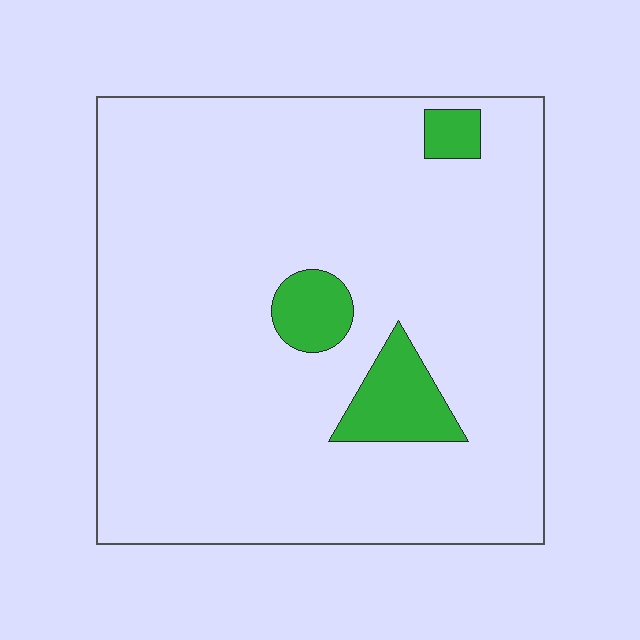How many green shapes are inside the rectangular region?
3.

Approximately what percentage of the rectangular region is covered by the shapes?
Approximately 10%.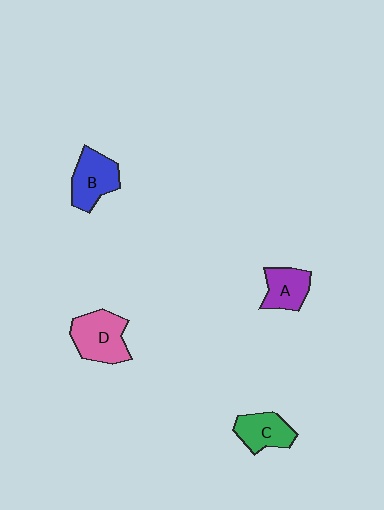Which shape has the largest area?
Shape D (pink).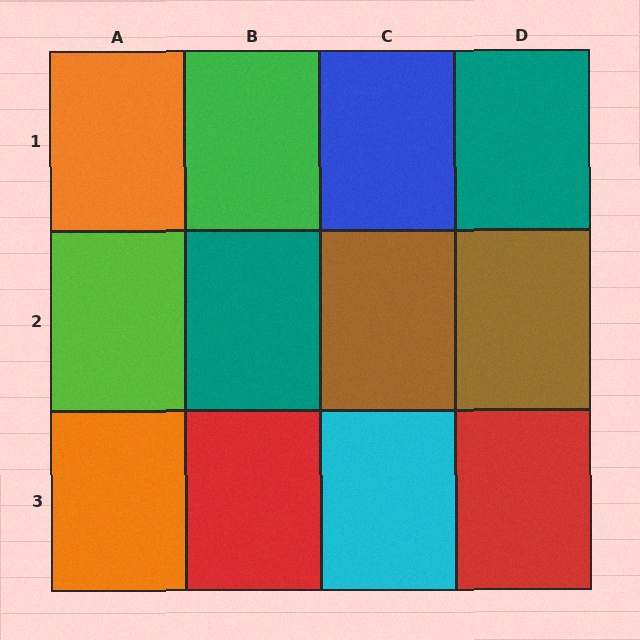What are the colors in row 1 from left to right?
Orange, green, blue, teal.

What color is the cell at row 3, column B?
Red.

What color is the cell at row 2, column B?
Teal.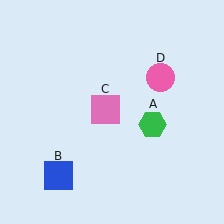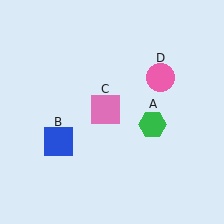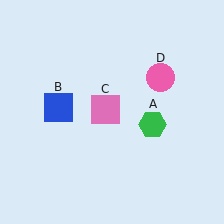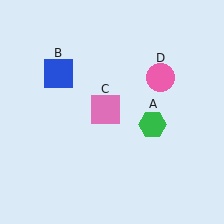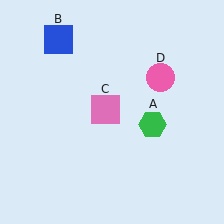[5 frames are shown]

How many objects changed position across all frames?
1 object changed position: blue square (object B).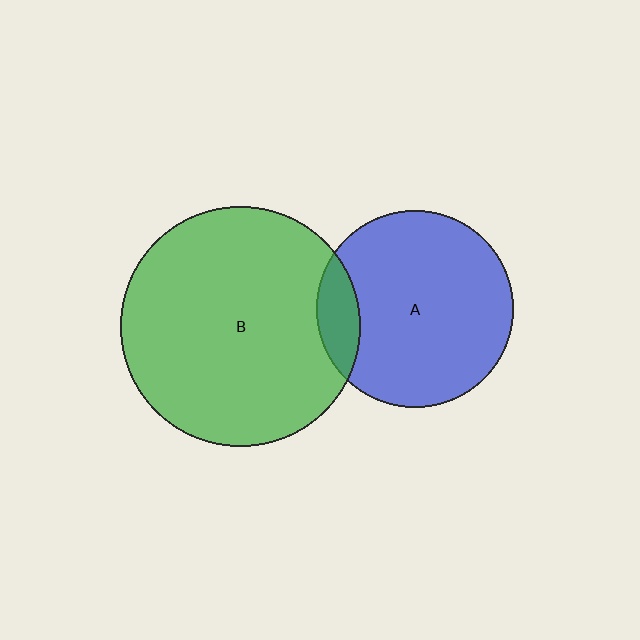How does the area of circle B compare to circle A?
Approximately 1.5 times.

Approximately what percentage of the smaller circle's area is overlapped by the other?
Approximately 10%.